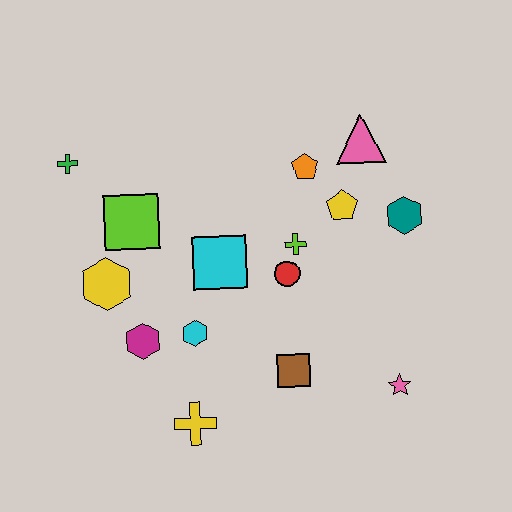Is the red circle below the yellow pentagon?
Yes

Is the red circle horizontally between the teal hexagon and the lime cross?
No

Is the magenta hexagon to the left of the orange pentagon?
Yes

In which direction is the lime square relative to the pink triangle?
The lime square is to the left of the pink triangle.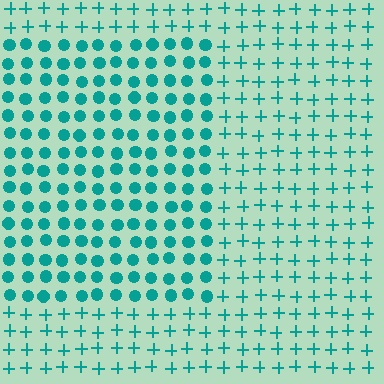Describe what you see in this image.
The image is filled with small teal elements arranged in a uniform grid. A rectangle-shaped region contains circles, while the surrounding area contains plus signs. The boundary is defined purely by the change in element shape.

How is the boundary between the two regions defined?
The boundary is defined by a change in element shape: circles inside vs. plus signs outside. All elements share the same color and spacing.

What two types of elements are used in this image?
The image uses circles inside the rectangle region and plus signs outside it.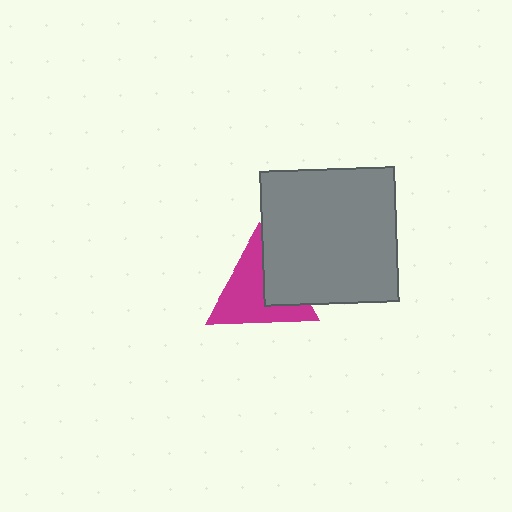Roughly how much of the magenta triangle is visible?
Most of it is visible (roughly 66%).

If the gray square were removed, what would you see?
You would see the complete magenta triangle.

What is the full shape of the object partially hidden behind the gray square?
The partially hidden object is a magenta triangle.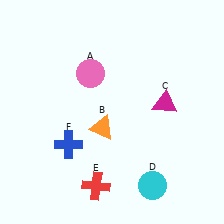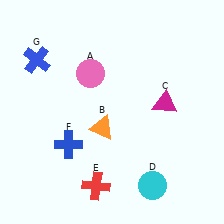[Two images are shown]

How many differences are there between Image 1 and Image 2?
There is 1 difference between the two images.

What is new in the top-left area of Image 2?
A blue cross (G) was added in the top-left area of Image 2.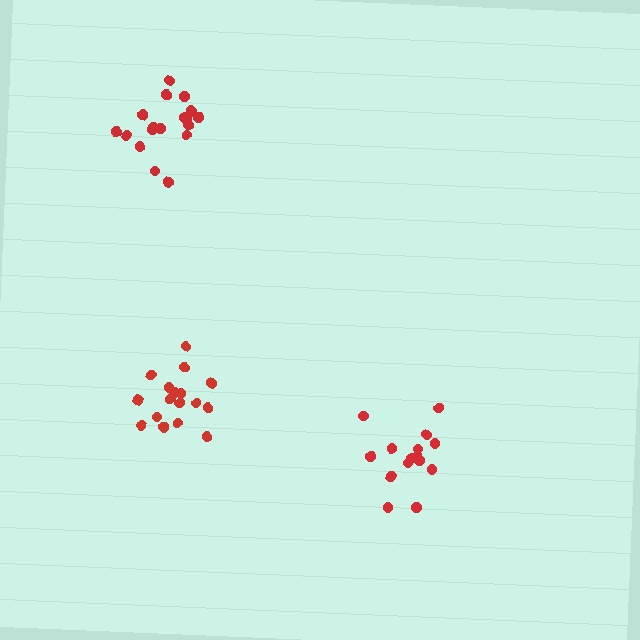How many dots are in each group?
Group 1: 15 dots, Group 2: 17 dots, Group 3: 18 dots (50 total).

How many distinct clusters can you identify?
There are 3 distinct clusters.